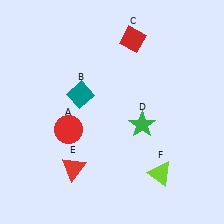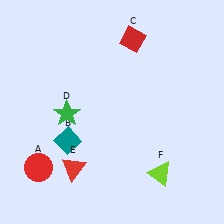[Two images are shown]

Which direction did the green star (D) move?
The green star (D) moved left.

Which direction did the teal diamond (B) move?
The teal diamond (B) moved down.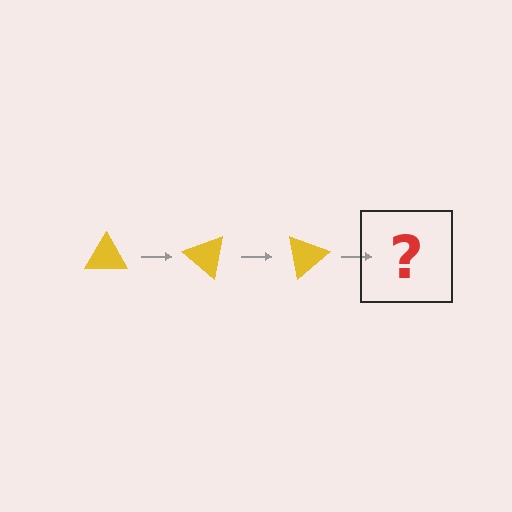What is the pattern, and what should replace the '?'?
The pattern is that the triangle rotates 40 degrees each step. The '?' should be a yellow triangle rotated 120 degrees.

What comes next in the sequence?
The next element should be a yellow triangle rotated 120 degrees.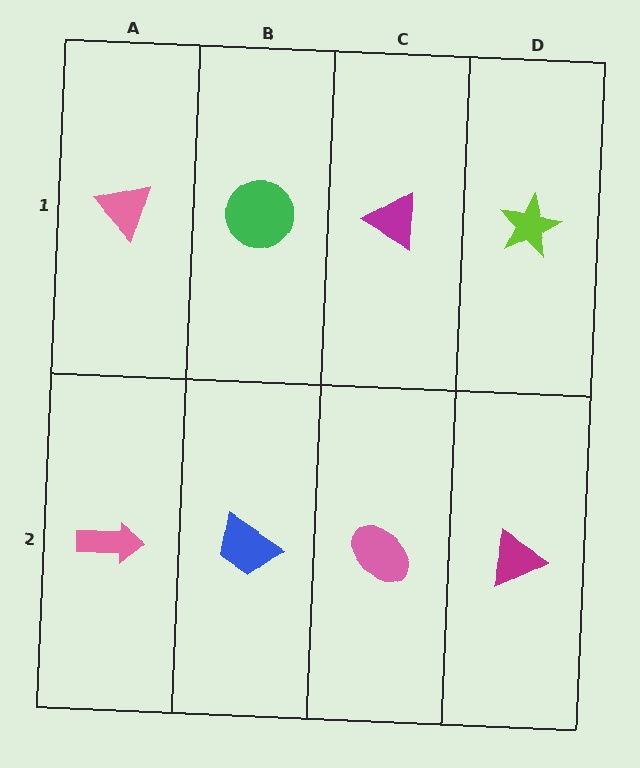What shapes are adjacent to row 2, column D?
A lime star (row 1, column D), a pink ellipse (row 2, column C).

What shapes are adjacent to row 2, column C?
A magenta triangle (row 1, column C), a blue trapezoid (row 2, column B), a magenta triangle (row 2, column D).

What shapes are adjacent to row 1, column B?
A blue trapezoid (row 2, column B), a pink triangle (row 1, column A), a magenta triangle (row 1, column C).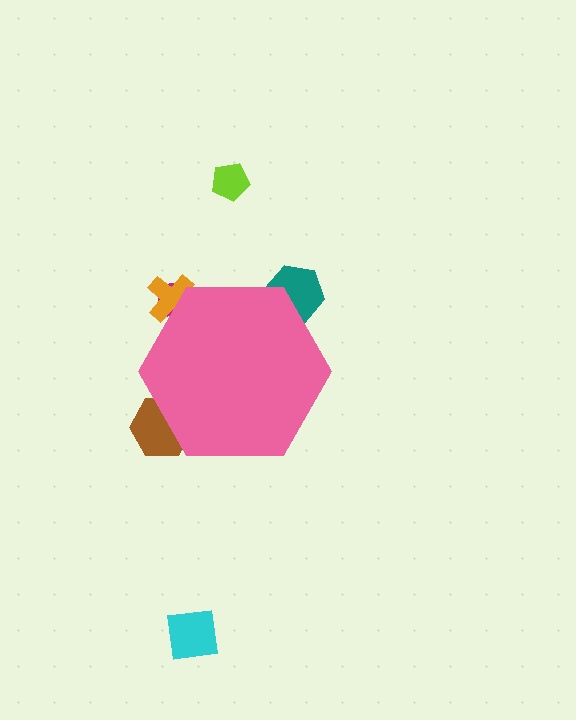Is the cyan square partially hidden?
No, the cyan square is fully visible.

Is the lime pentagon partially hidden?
No, the lime pentagon is fully visible.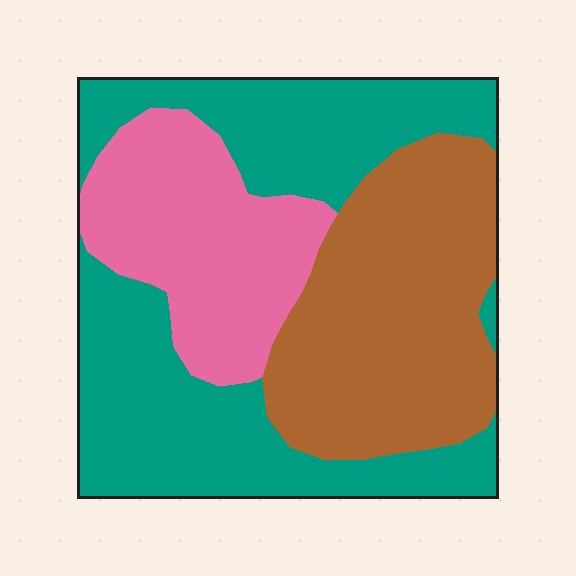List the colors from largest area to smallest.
From largest to smallest: teal, brown, pink.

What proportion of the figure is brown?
Brown takes up between a sixth and a third of the figure.